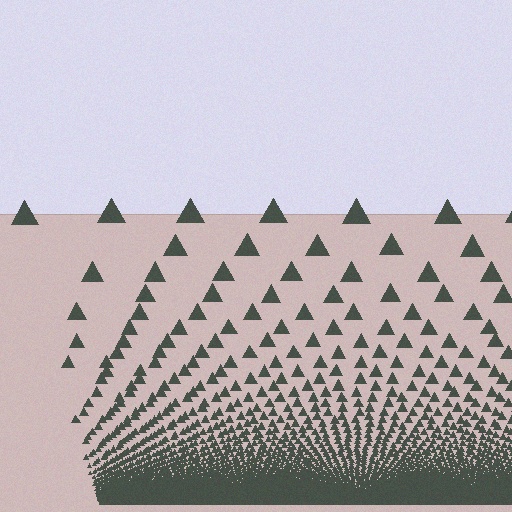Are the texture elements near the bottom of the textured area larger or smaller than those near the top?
Smaller. The gradient is inverted — elements near the bottom are smaller and denser.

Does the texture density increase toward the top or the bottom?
Density increases toward the bottom.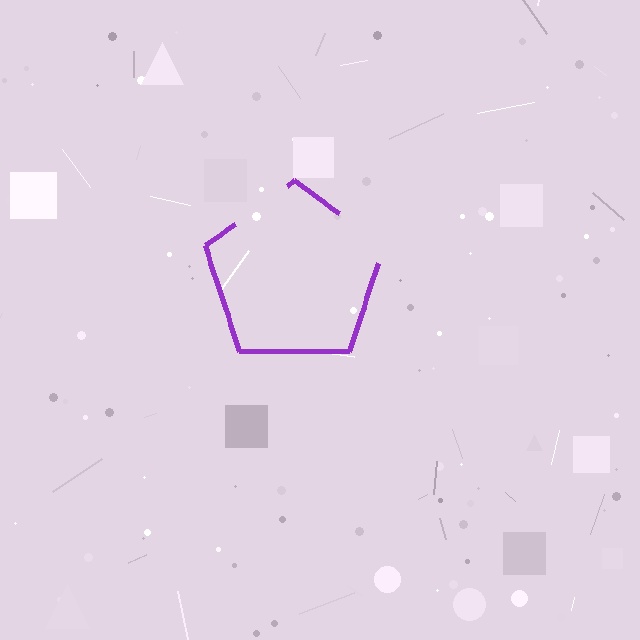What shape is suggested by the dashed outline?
The dashed outline suggests a pentagon.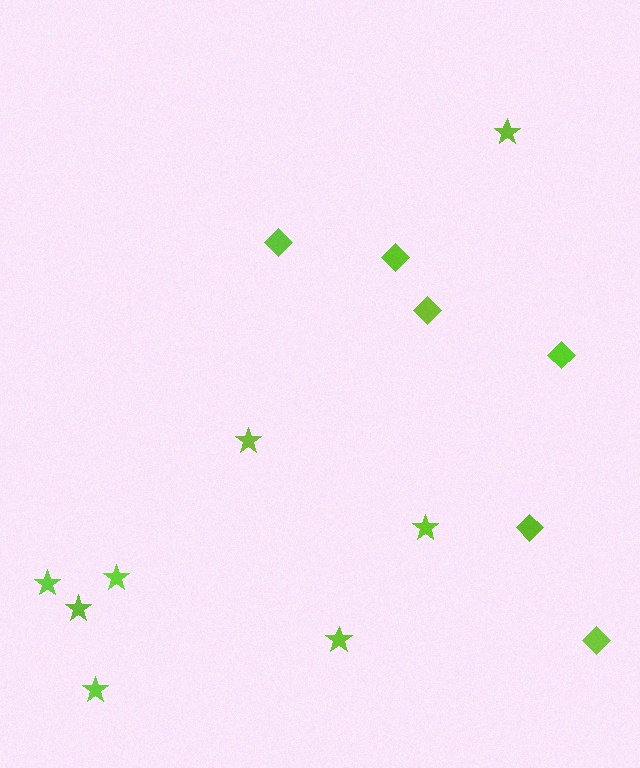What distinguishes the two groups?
There are 2 groups: one group of diamonds (6) and one group of stars (8).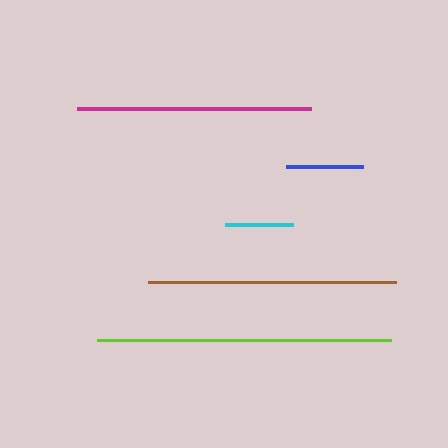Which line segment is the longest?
The lime line is the longest at approximately 294 pixels.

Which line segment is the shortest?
The cyan line is the shortest at approximately 68 pixels.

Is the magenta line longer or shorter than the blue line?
The magenta line is longer than the blue line.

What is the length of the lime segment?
The lime segment is approximately 294 pixels long.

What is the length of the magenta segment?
The magenta segment is approximately 233 pixels long.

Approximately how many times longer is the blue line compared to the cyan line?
The blue line is approximately 1.1 times the length of the cyan line.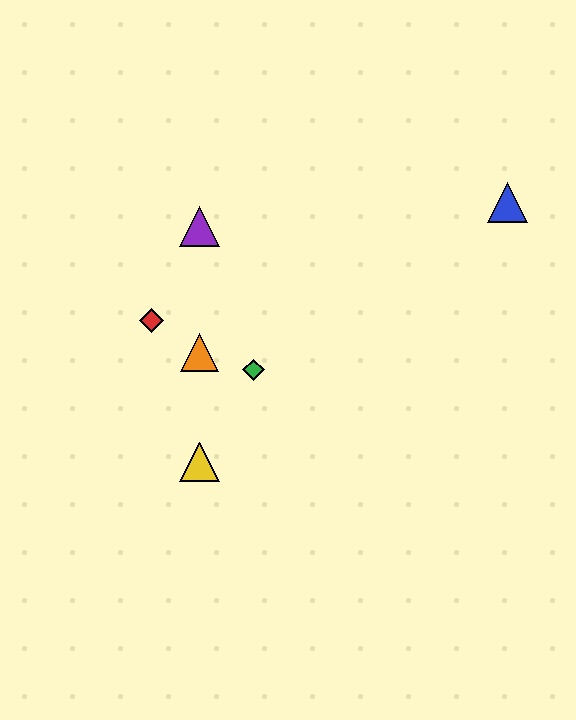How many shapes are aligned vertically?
3 shapes (the yellow triangle, the purple triangle, the orange triangle) are aligned vertically.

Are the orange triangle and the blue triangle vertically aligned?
No, the orange triangle is at x≈200 and the blue triangle is at x≈508.